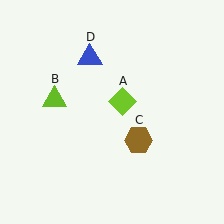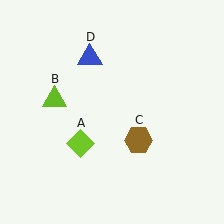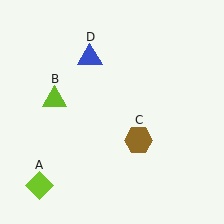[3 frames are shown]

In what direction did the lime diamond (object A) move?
The lime diamond (object A) moved down and to the left.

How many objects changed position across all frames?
1 object changed position: lime diamond (object A).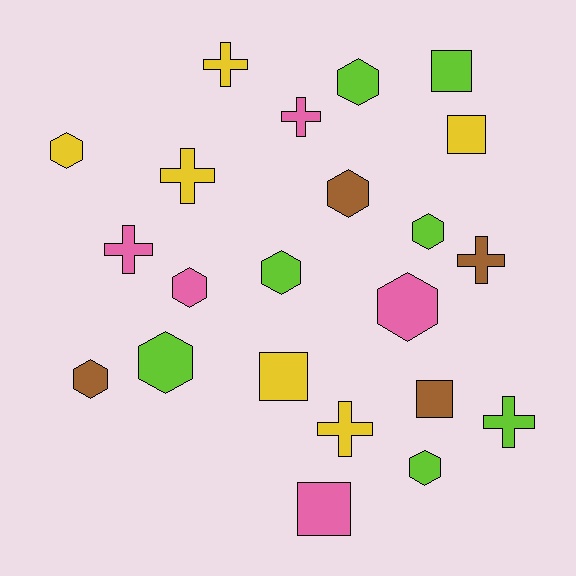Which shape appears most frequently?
Hexagon, with 10 objects.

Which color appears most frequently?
Lime, with 7 objects.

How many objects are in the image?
There are 22 objects.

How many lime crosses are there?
There is 1 lime cross.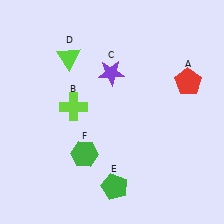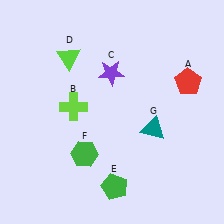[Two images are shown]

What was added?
A teal triangle (G) was added in Image 2.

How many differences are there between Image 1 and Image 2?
There is 1 difference between the two images.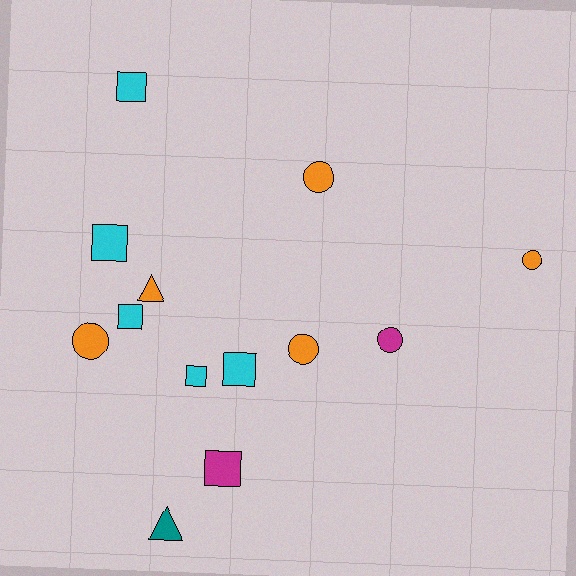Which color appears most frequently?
Cyan, with 5 objects.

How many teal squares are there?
There are no teal squares.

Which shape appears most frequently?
Square, with 6 objects.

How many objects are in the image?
There are 13 objects.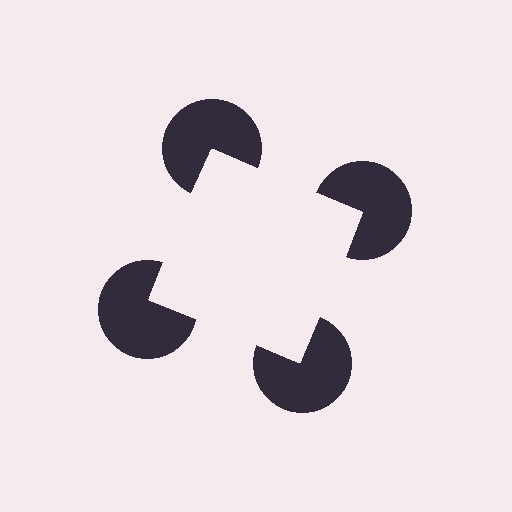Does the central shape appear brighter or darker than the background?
It typically appears slightly brighter than the background, even though no actual brightness change is drawn.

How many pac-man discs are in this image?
There are 4 — one at each vertex of the illusory square.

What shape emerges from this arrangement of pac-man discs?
An illusory square — its edges are inferred from the aligned wedge cuts in the pac-man discs, not physically drawn.